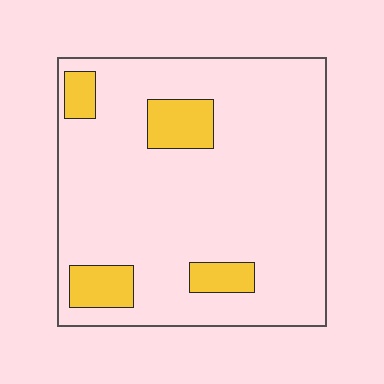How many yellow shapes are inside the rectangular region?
4.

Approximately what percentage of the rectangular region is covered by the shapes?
Approximately 15%.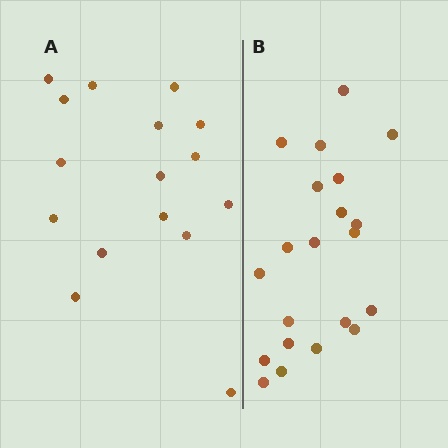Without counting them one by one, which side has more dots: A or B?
Region B (the right region) has more dots.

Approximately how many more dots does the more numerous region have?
Region B has about 5 more dots than region A.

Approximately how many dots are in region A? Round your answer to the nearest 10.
About 20 dots. (The exact count is 16, which rounds to 20.)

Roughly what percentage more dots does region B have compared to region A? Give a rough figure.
About 30% more.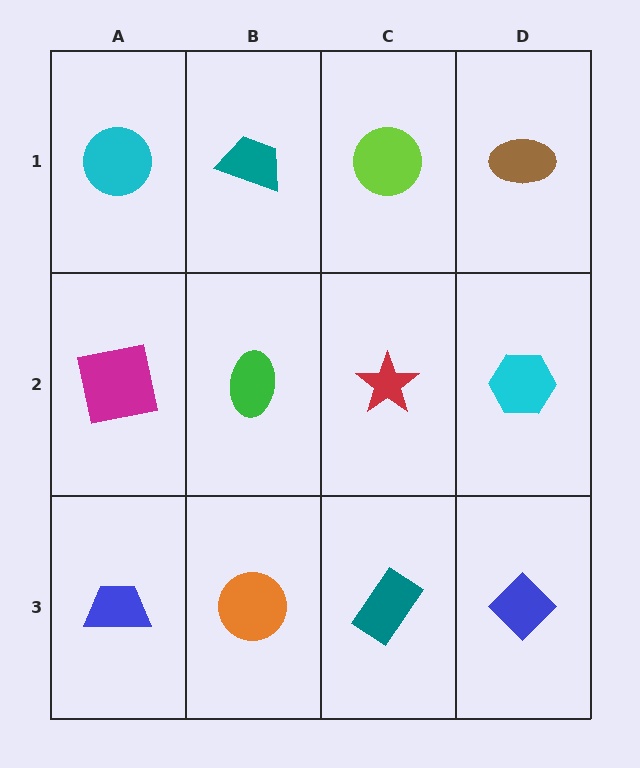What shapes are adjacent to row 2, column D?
A brown ellipse (row 1, column D), a blue diamond (row 3, column D), a red star (row 2, column C).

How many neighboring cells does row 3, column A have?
2.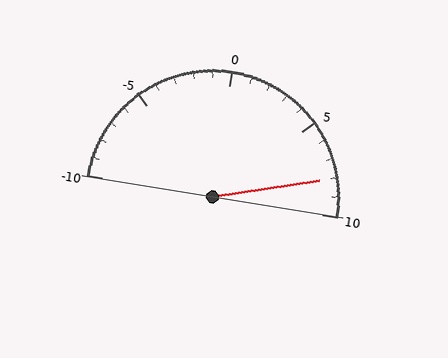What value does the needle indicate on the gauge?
The needle indicates approximately 8.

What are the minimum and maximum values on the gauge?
The gauge ranges from -10 to 10.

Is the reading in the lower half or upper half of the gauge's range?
The reading is in the upper half of the range (-10 to 10).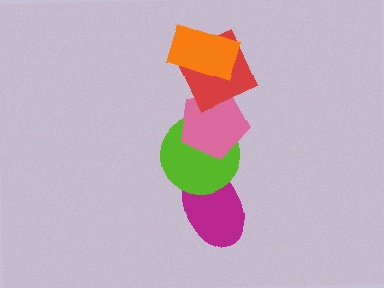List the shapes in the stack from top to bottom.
From top to bottom: the orange rectangle, the red square, the pink pentagon, the lime circle, the magenta ellipse.